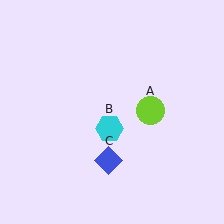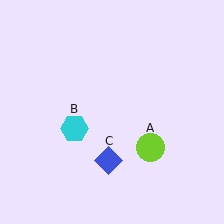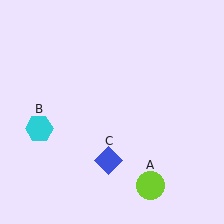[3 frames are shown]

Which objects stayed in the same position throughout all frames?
Blue diamond (object C) remained stationary.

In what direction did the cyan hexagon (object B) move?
The cyan hexagon (object B) moved left.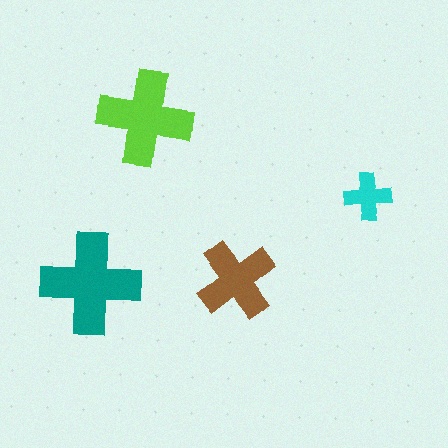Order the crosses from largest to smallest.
the teal one, the lime one, the brown one, the cyan one.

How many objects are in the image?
There are 4 objects in the image.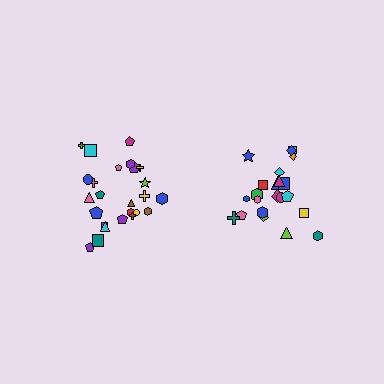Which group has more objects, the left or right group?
The left group.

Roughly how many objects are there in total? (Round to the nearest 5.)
Roughly 45 objects in total.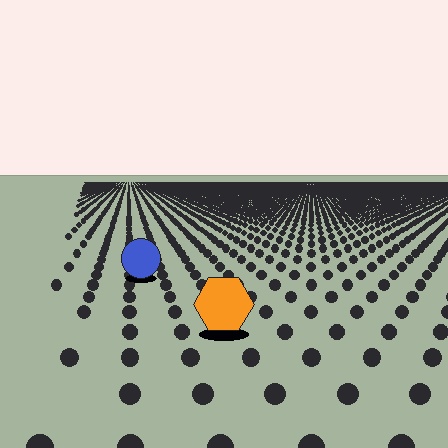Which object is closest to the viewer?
The orange hexagon is closest. The texture marks near it are larger and more spread out.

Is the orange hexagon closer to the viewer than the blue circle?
Yes. The orange hexagon is closer — you can tell from the texture gradient: the ground texture is coarser near it.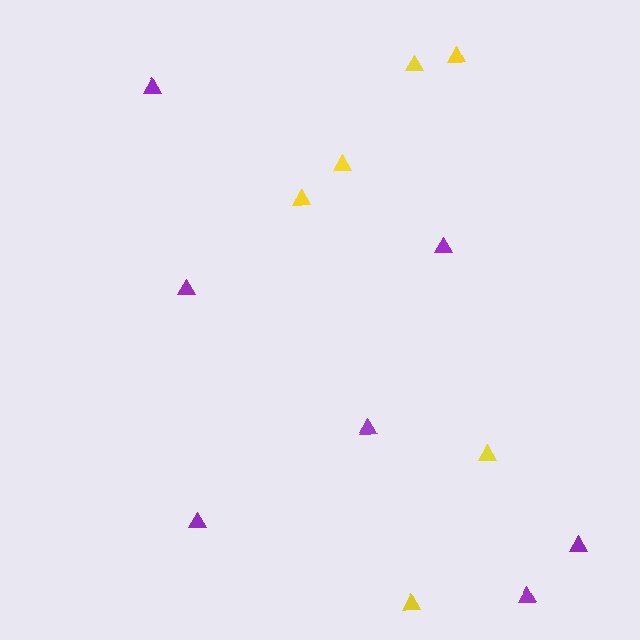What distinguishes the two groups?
There are 2 groups: one group of purple triangles (7) and one group of yellow triangles (6).